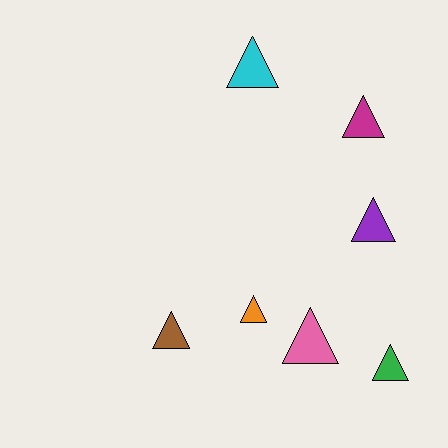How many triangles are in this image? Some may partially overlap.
There are 7 triangles.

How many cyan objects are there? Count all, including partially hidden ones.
There is 1 cyan object.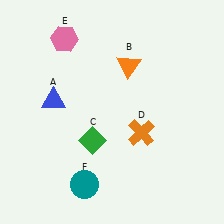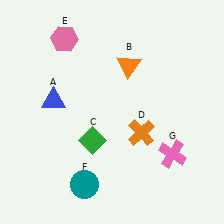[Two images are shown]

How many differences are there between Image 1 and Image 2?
There is 1 difference between the two images.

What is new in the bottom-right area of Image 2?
A pink cross (G) was added in the bottom-right area of Image 2.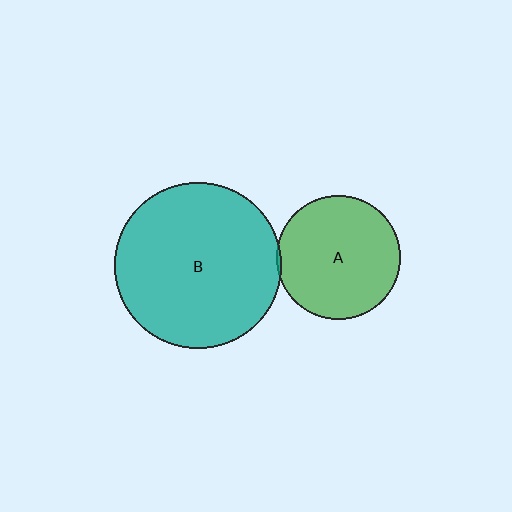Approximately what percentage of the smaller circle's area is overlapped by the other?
Approximately 5%.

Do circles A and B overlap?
Yes.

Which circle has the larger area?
Circle B (teal).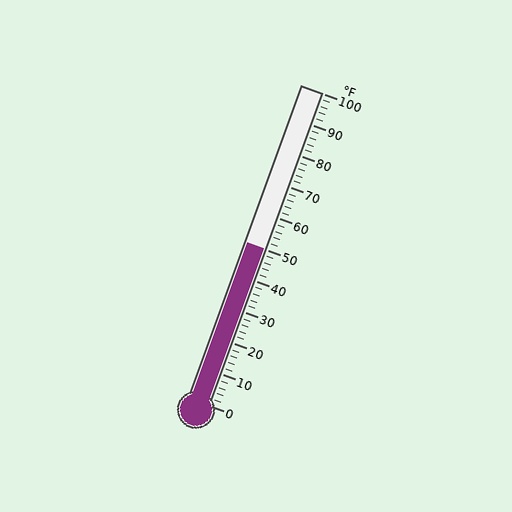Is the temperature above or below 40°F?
The temperature is above 40°F.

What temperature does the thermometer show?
The thermometer shows approximately 50°F.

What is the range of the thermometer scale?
The thermometer scale ranges from 0°F to 100°F.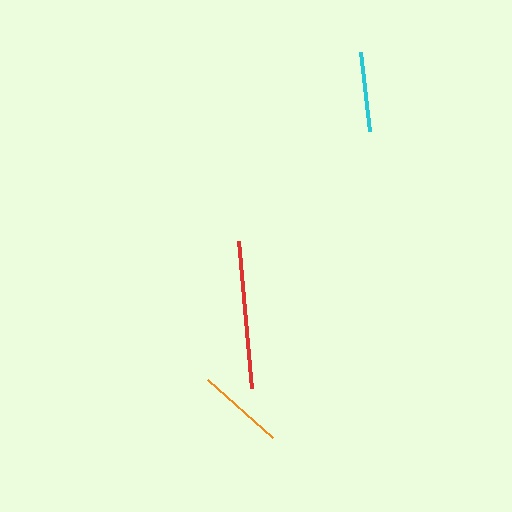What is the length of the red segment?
The red segment is approximately 147 pixels long.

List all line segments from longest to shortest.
From longest to shortest: red, orange, cyan.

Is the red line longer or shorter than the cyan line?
The red line is longer than the cyan line.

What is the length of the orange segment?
The orange segment is approximately 87 pixels long.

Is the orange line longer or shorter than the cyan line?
The orange line is longer than the cyan line.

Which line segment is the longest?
The red line is the longest at approximately 147 pixels.